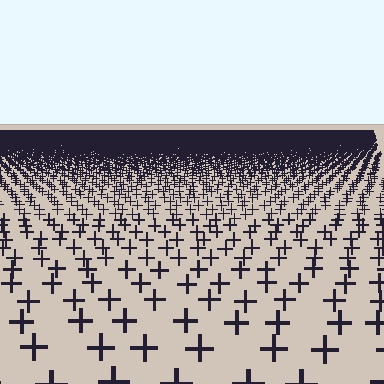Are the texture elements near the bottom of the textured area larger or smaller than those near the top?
Larger. Near the bottom, elements are closer to the viewer and appear at a bigger on-screen size.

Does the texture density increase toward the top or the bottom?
Density increases toward the top.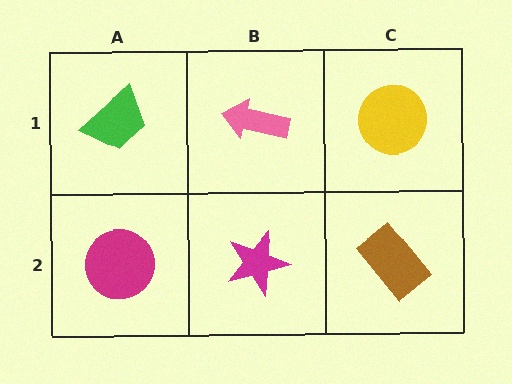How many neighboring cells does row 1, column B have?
3.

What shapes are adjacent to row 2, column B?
A pink arrow (row 1, column B), a magenta circle (row 2, column A), a brown rectangle (row 2, column C).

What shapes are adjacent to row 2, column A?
A green trapezoid (row 1, column A), a magenta star (row 2, column B).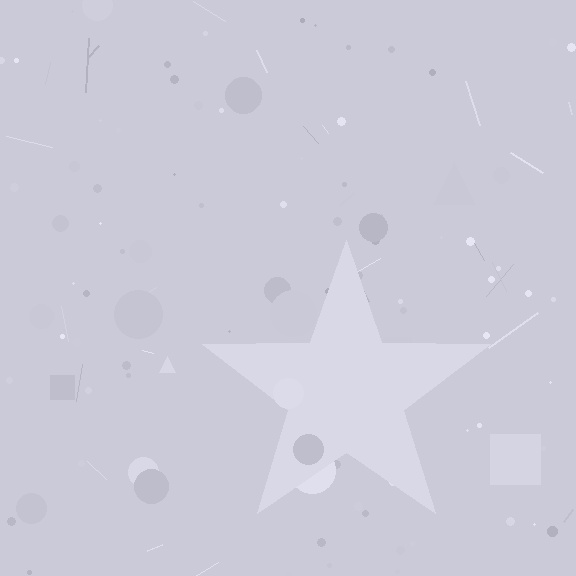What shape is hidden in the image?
A star is hidden in the image.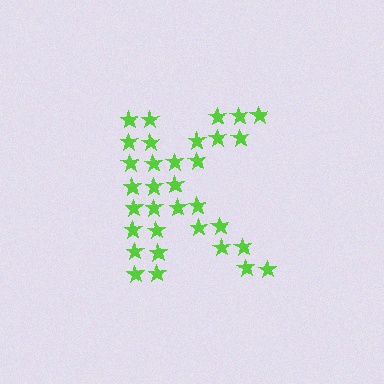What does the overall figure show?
The overall figure shows the letter K.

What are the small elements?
The small elements are stars.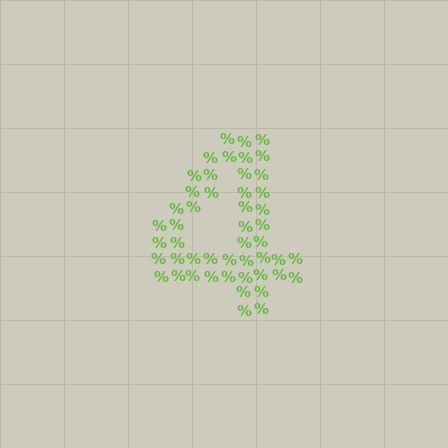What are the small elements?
The small elements are percent signs.